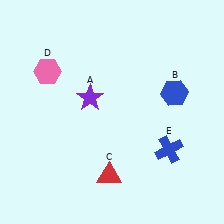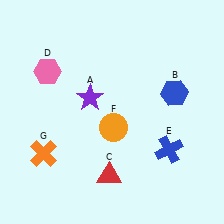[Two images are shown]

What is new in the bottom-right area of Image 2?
An orange circle (F) was added in the bottom-right area of Image 2.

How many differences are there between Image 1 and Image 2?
There are 2 differences between the two images.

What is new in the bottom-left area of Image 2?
An orange cross (G) was added in the bottom-left area of Image 2.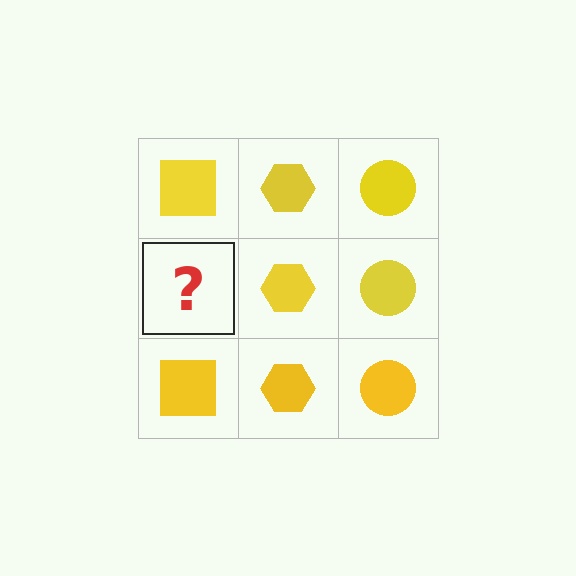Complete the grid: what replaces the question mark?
The question mark should be replaced with a yellow square.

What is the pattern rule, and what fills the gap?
The rule is that each column has a consistent shape. The gap should be filled with a yellow square.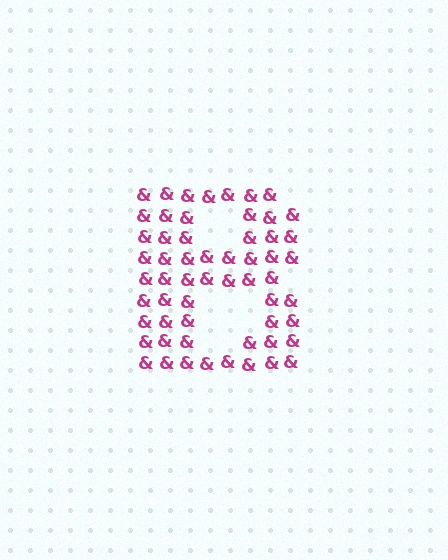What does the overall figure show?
The overall figure shows the letter B.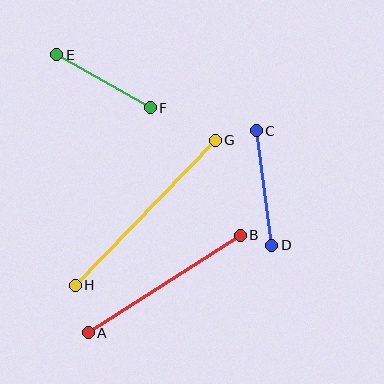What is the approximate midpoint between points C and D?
The midpoint is at approximately (264, 188) pixels.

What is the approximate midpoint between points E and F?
The midpoint is at approximately (104, 81) pixels.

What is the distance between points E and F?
The distance is approximately 108 pixels.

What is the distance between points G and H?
The distance is approximately 201 pixels.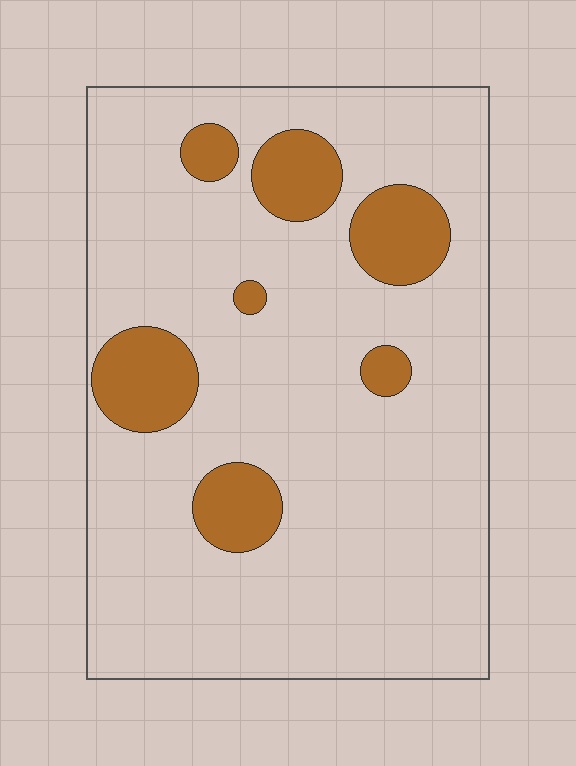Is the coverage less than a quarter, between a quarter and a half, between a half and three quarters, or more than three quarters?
Less than a quarter.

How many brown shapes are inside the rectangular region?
7.